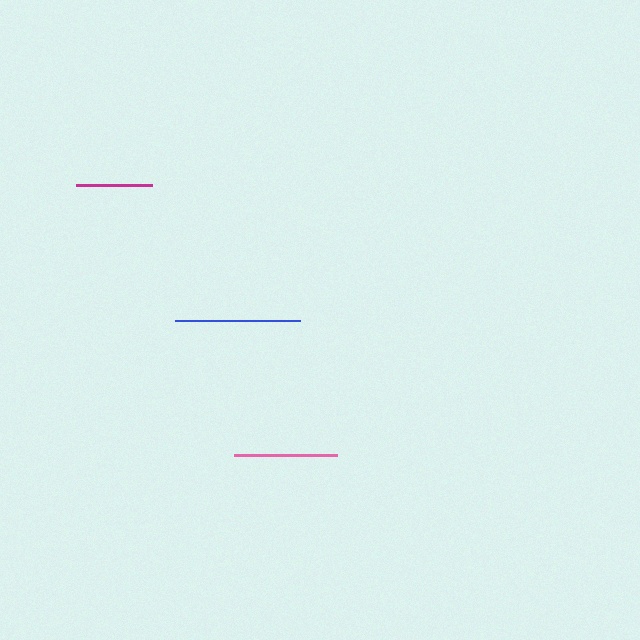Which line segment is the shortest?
The magenta line is the shortest at approximately 76 pixels.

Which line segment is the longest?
The blue line is the longest at approximately 125 pixels.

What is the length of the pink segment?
The pink segment is approximately 103 pixels long.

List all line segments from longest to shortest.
From longest to shortest: blue, pink, magenta.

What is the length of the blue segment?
The blue segment is approximately 125 pixels long.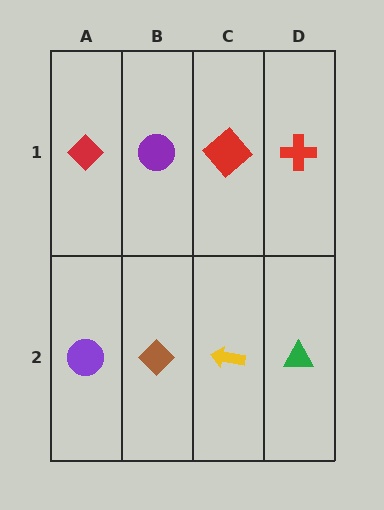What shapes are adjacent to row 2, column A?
A red diamond (row 1, column A), a brown diamond (row 2, column B).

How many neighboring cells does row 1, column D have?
2.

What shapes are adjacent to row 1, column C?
A yellow arrow (row 2, column C), a purple circle (row 1, column B), a red cross (row 1, column D).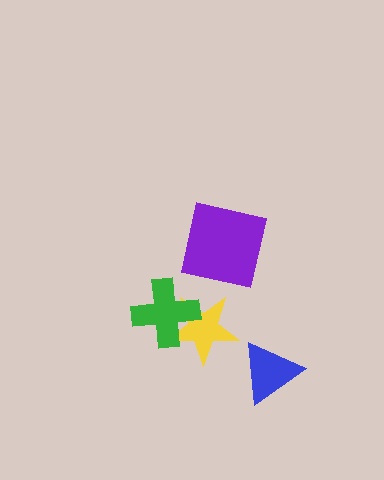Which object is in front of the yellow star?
The green cross is in front of the yellow star.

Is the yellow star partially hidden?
Yes, it is partially covered by another shape.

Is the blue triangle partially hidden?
No, no other shape covers it.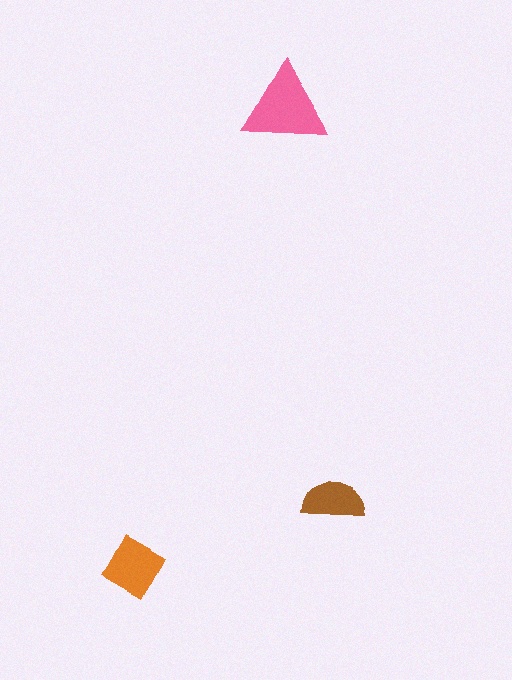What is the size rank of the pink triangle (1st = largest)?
1st.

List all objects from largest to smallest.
The pink triangle, the orange square, the brown semicircle.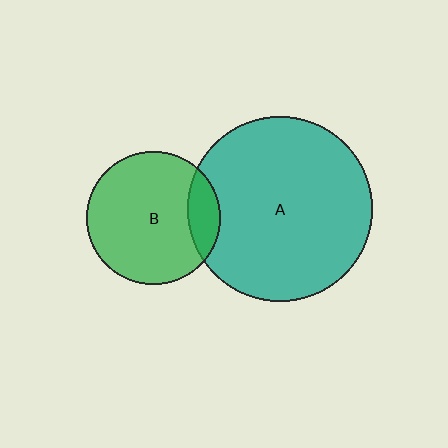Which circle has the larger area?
Circle A (teal).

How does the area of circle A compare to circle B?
Approximately 1.9 times.